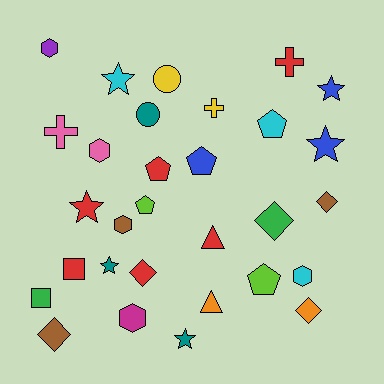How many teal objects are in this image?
There are 3 teal objects.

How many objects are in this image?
There are 30 objects.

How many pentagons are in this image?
There are 5 pentagons.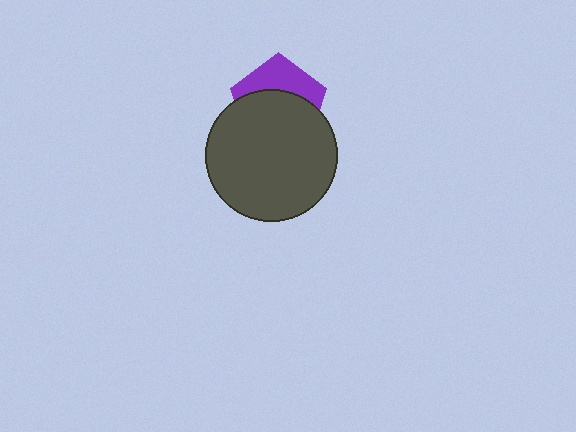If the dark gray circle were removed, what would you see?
You would see the complete purple pentagon.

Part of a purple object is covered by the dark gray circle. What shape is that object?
It is a pentagon.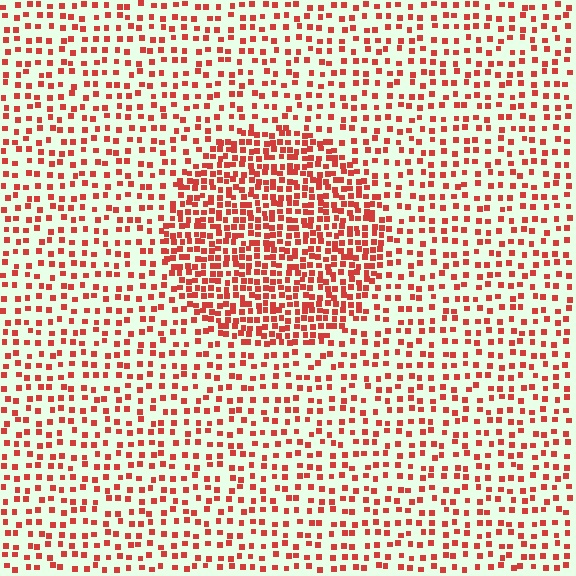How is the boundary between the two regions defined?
The boundary is defined by a change in element density (approximately 2.1x ratio). All elements are the same color, size, and shape.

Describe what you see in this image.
The image contains small red elements arranged at two different densities. A circle-shaped region is visible where the elements are more densely packed than the surrounding area.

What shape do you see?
I see a circle.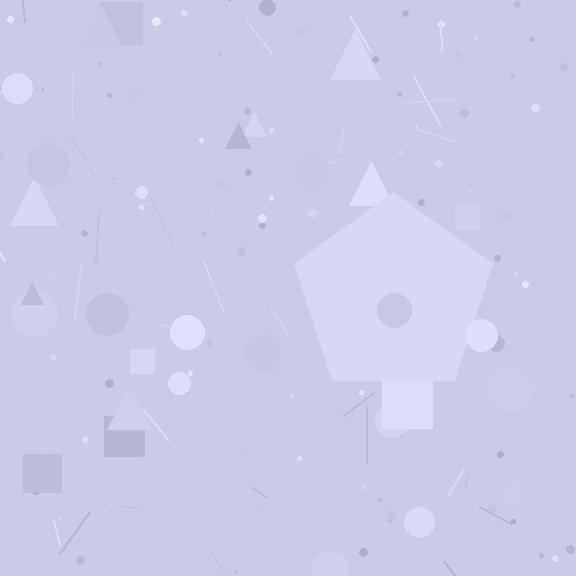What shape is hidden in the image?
A pentagon is hidden in the image.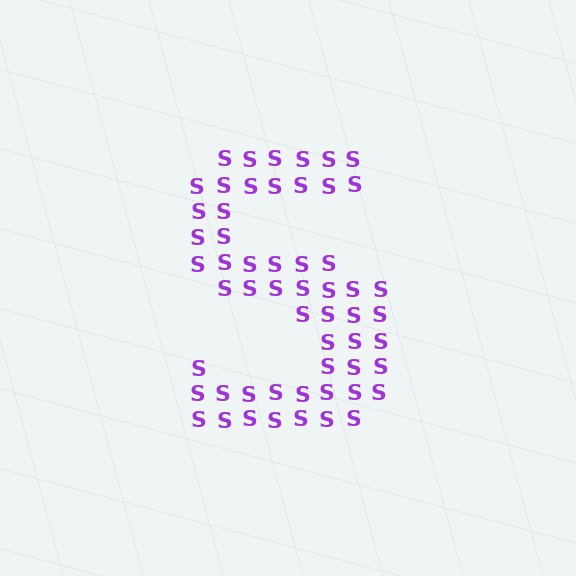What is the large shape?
The large shape is the letter S.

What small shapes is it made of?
It is made of small letter S's.